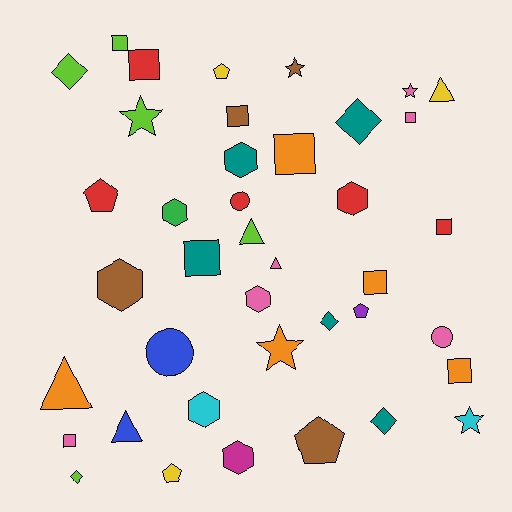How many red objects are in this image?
There are 5 red objects.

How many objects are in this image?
There are 40 objects.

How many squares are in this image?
There are 10 squares.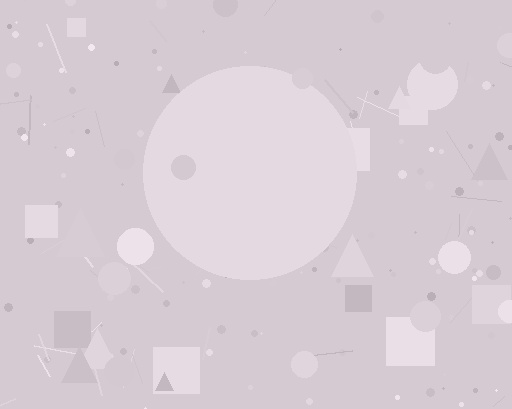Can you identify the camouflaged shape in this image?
The camouflaged shape is a circle.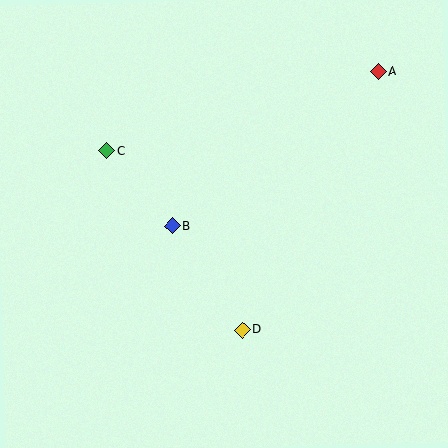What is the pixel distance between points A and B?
The distance between A and B is 258 pixels.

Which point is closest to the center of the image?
Point B at (172, 226) is closest to the center.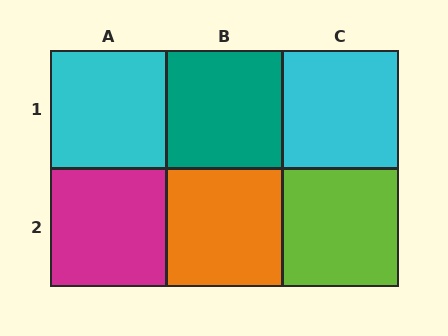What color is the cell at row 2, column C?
Lime.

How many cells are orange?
1 cell is orange.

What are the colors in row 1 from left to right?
Cyan, teal, cyan.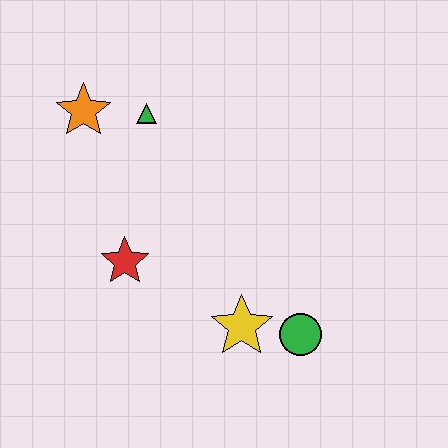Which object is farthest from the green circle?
The orange star is farthest from the green circle.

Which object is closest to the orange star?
The green triangle is closest to the orange star.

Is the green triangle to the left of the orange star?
No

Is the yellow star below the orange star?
Yes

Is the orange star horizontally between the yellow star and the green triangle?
No